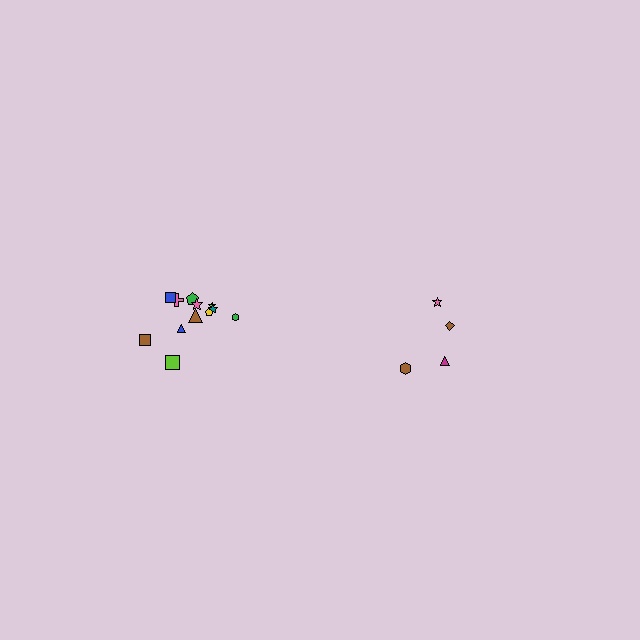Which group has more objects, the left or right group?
The left group.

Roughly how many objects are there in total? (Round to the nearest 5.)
Roughly 15 objects in total.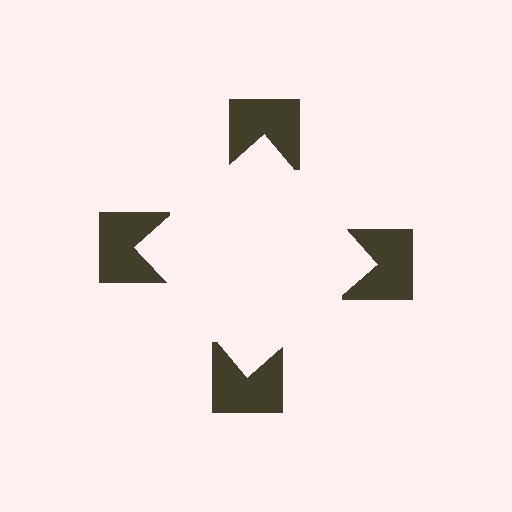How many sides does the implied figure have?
4 sides.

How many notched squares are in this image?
There are 4 — one at each vertex of the illusory square.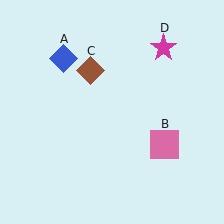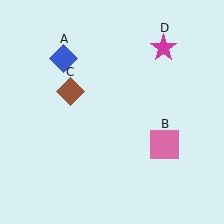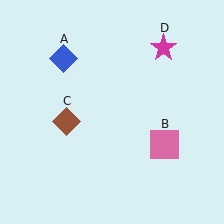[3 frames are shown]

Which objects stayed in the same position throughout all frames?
Blue diamond (object A) and pink square (object B) and magenta star (object D) remained stationary.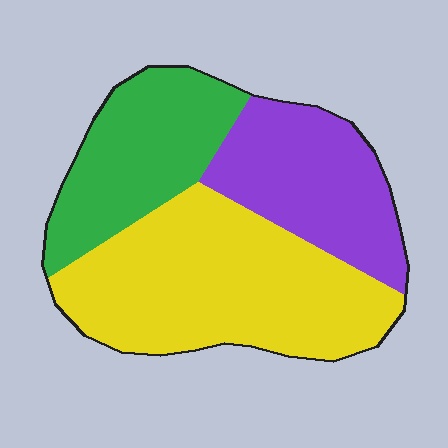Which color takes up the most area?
Yellow, at roughly 45%.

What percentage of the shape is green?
Green takes up between a quarter and a half of the shape.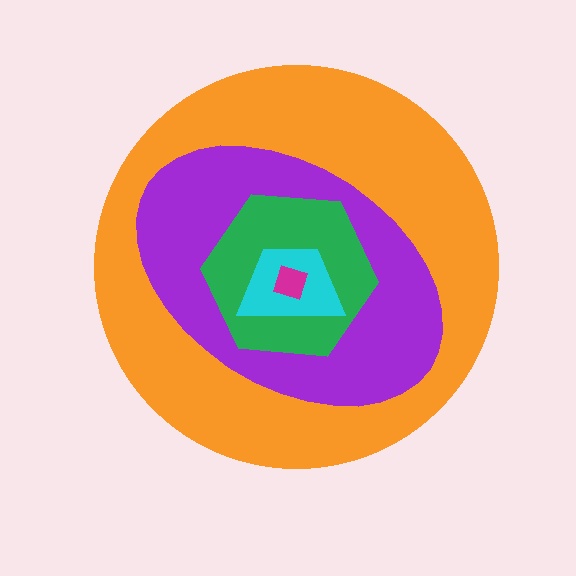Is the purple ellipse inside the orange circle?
Yes.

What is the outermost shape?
The orange circle.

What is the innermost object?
The magenta square.